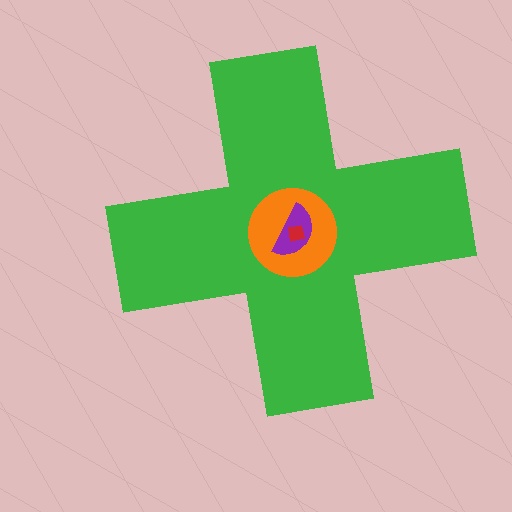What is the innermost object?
The red square.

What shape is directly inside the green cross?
The orange circle.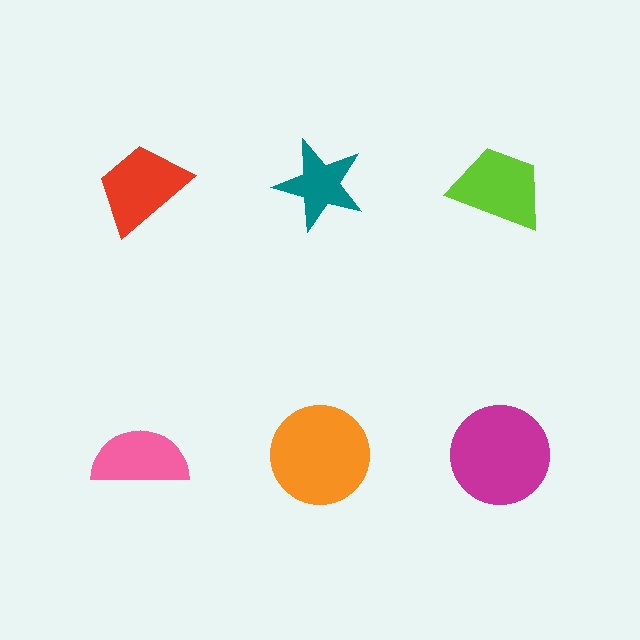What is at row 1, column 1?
A red trapezoid.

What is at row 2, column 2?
An orange circle.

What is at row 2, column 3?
A magenta circle.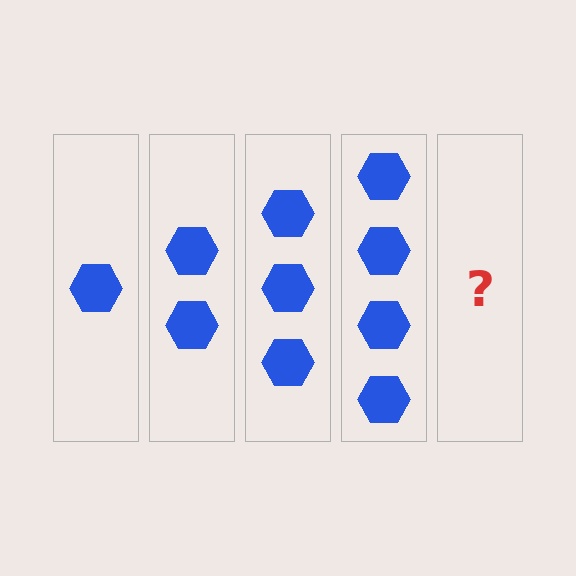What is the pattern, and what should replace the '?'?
The pattern is that each step adds one more hexagon. The '?' should be 5 hexagons.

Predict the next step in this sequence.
The next step is 5 hexagons.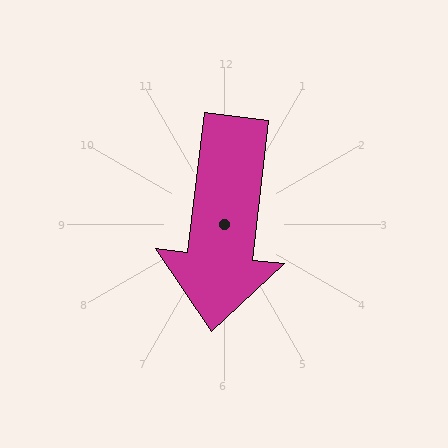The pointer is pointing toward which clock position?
Roughly 6 o'clock.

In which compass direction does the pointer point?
South.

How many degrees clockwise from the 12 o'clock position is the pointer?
Approximately 187 degrees.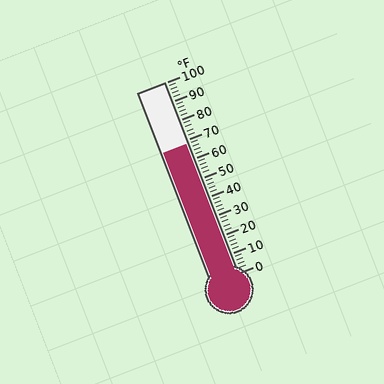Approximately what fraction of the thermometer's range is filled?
The thermometer is filled to approximately 70% of its range.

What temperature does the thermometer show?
The thermometer shows approximately 68°F.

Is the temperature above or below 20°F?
The temperature is above 20°F.